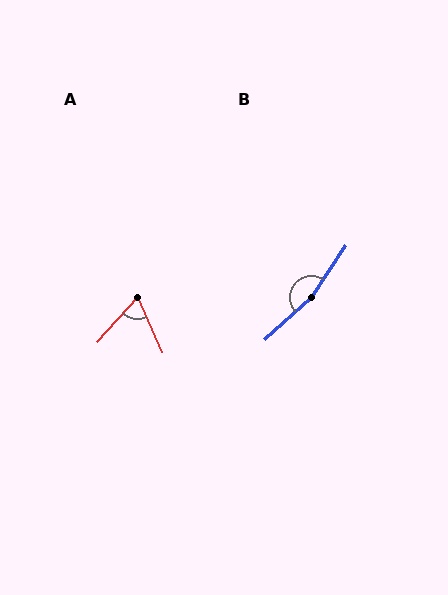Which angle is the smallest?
A, at approximately 66 degrees.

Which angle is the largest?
B, at approximately 165 degrees.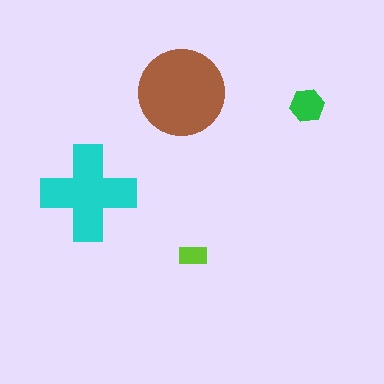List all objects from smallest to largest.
The lime rectangle, the green hexagon, the cyan cross, the brown circle.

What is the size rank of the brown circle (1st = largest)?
1st.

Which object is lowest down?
The lime rectangle is bottommost.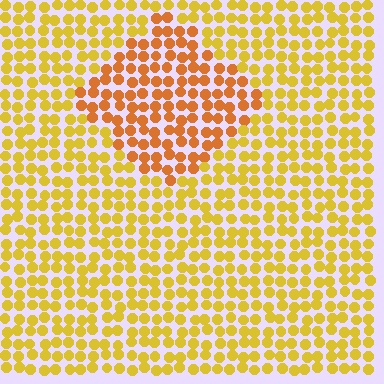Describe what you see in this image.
The image is filled with small yellow elements in a uniform arrangement. A diamond-shaped region is visible where the elements are tinted to a slightly different hue, forming a subtle color boundary.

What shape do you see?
I see a diamond.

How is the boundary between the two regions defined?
The boundary is defined purely by a slight shift in hue (about 28 degrees). Spacing, size, and orientation are identical on both sides.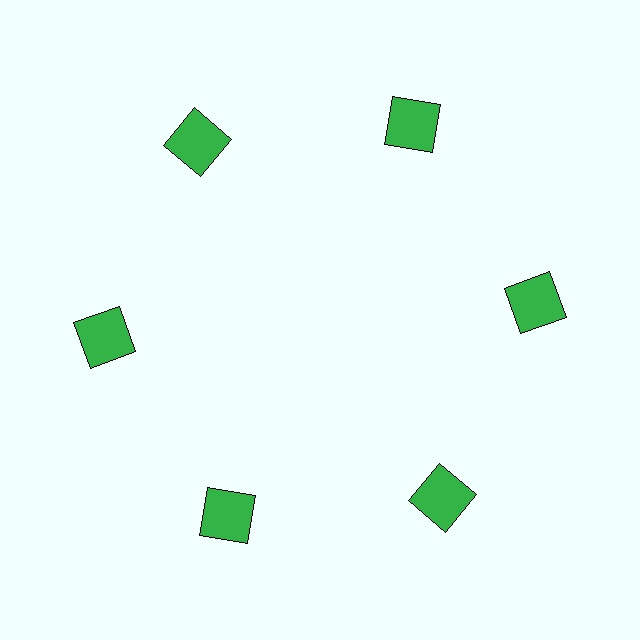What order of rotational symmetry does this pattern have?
This pattern has 6-fold rotational symmetry.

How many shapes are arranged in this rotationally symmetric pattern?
There are 6 shapes, arranged in 6 groups of 1.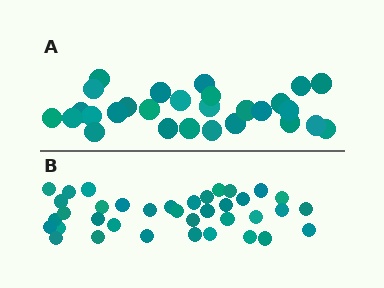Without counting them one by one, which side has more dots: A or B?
Region B (the bottom region) has more dots.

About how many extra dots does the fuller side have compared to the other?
Region B has roughly 8 or so more dots than region A.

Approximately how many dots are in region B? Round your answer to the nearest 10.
About 40 dots. (The exact count is 37, which rounds to 40.)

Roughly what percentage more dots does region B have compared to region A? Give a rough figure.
About 30% more.